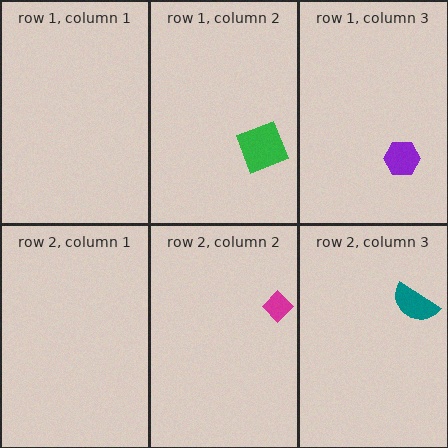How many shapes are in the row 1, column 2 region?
1.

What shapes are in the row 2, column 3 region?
The teal semicircle.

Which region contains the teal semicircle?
The row 2, column 3 region.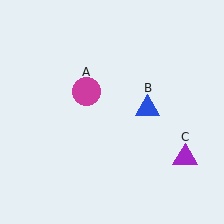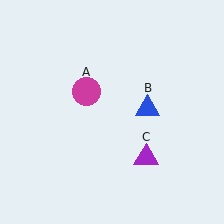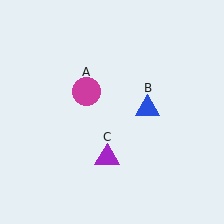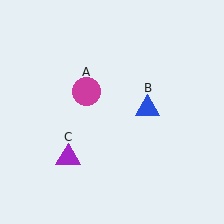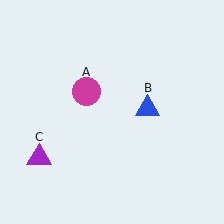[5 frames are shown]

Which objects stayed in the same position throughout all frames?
Magenta circle (object A) and blue triangle (object B) remained stationary.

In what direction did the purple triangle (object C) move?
The purple triangle (object C) moved left.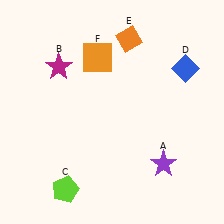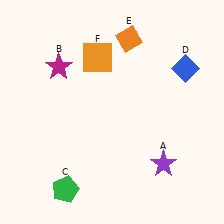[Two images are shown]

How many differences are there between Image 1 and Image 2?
There is 1 difference between the two images.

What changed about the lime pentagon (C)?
In Image 1, C is lime. In Image 2, it changed to green.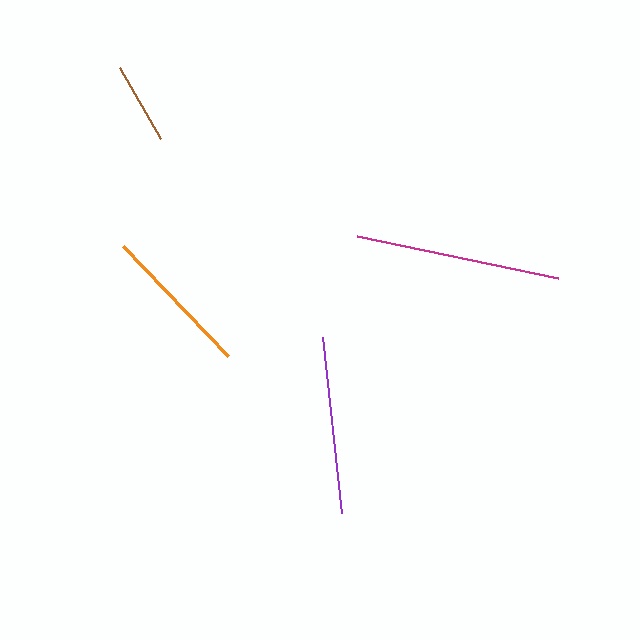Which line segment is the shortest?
The brown line is the shortest at approximately 82 pixels.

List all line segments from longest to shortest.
From longest to shortest: magenta, purple, orange, brown.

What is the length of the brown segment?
The brown segment is approximately 82 pixels long.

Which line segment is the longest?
The magenta line is the longest at approximately 205 pixels.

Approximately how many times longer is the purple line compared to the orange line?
The purple line is approximately 1.2 times the length of the orange line.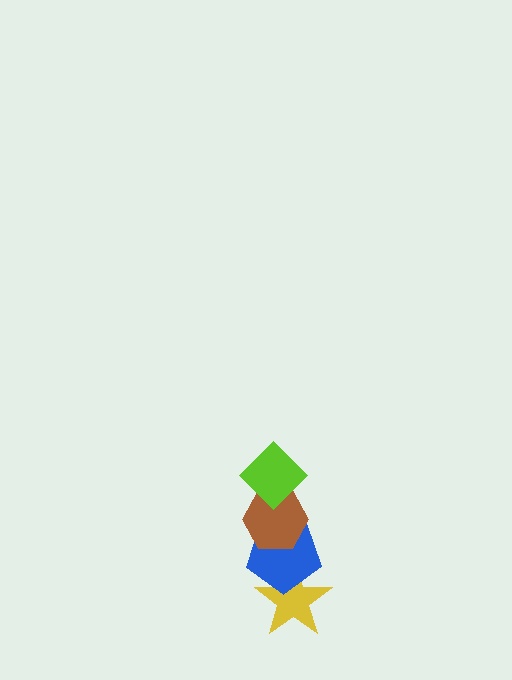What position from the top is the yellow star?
The yellow star is 4th from the top.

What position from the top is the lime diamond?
The lime diamond is 1st from the top.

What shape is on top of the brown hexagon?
The lime diamond is on top of the brown hexagon.